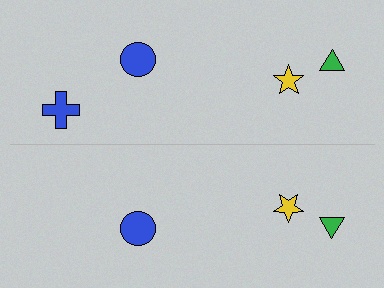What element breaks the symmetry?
A blue cross is missing from the bottom side.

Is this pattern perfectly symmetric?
No, the pattern is not perfectly symmetric. A blue cross is missing from the bottom side.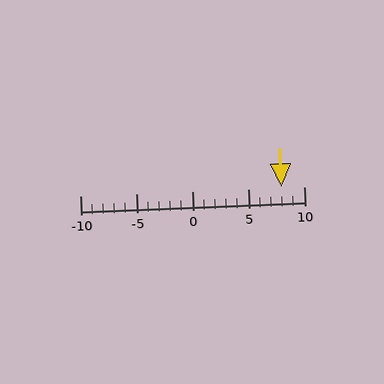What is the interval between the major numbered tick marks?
The major tick marks are spaced 5 units apart.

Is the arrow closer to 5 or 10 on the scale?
The arrow is closer to 10.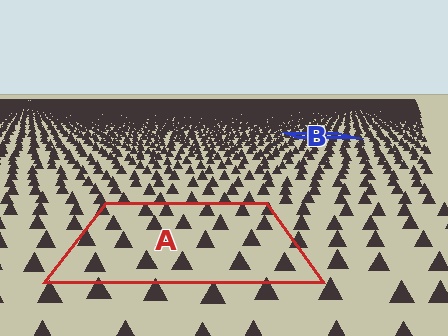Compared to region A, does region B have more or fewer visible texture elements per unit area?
Region B has more texture elements per unit area — they are packed more densely because it is farther away.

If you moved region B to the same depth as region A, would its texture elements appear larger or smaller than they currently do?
They would appear larger. At a closer depth, the same texture elements are projected at a bigger on-screen size.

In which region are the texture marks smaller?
The texture marks are smaller in region B, because it is farther away.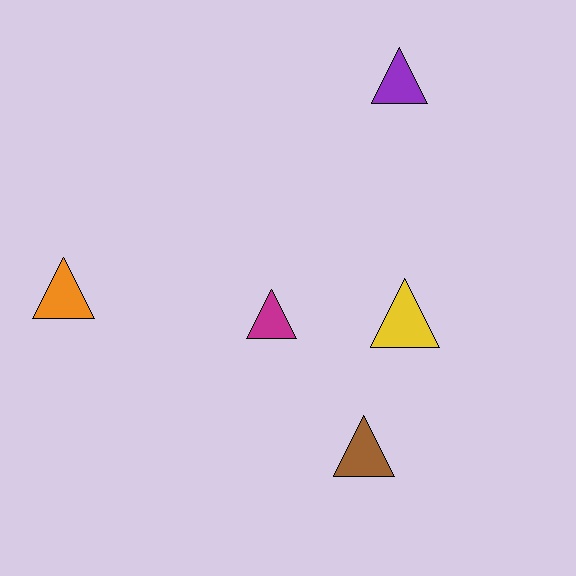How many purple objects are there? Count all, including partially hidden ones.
There is 1 purple object.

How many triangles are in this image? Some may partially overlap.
There are 5 triangles.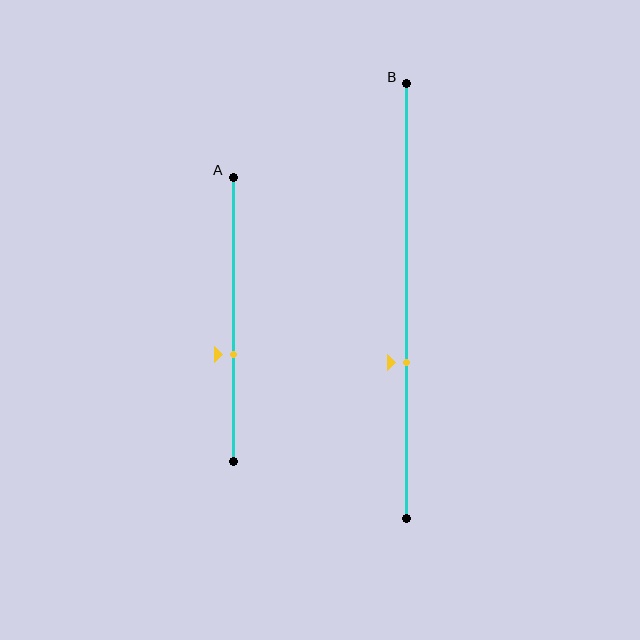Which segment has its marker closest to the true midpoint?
Segment A has its marker closest to the true midpoint.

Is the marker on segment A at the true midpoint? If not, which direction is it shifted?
No, the marker on segment A is shifted downward by about 13% of the segment length.